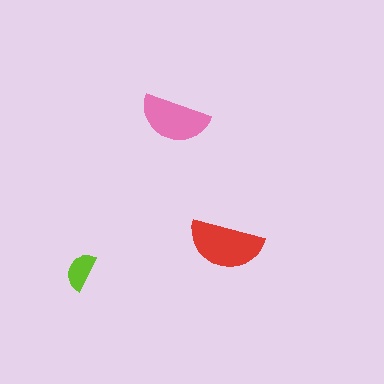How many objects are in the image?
There are 3 objects in the image.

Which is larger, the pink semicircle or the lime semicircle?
The pink one.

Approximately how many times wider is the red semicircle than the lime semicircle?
About 2 times wider.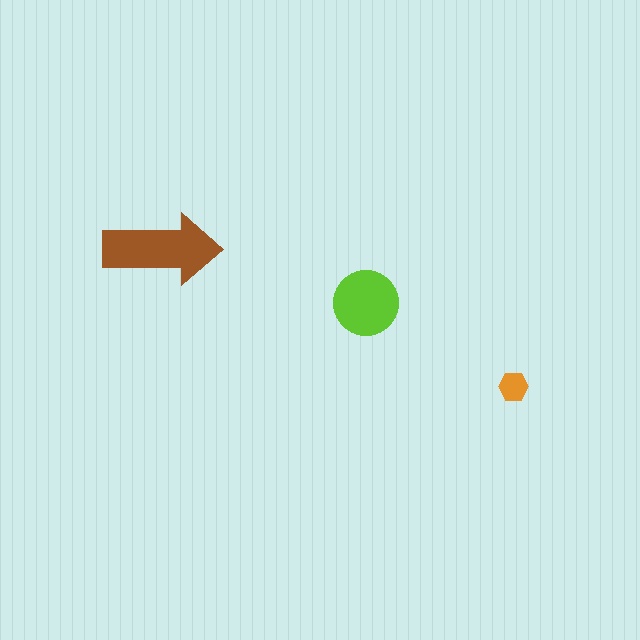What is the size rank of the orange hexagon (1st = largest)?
3rd.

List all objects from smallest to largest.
The orange hexagon, the lime circle, the brown arrow.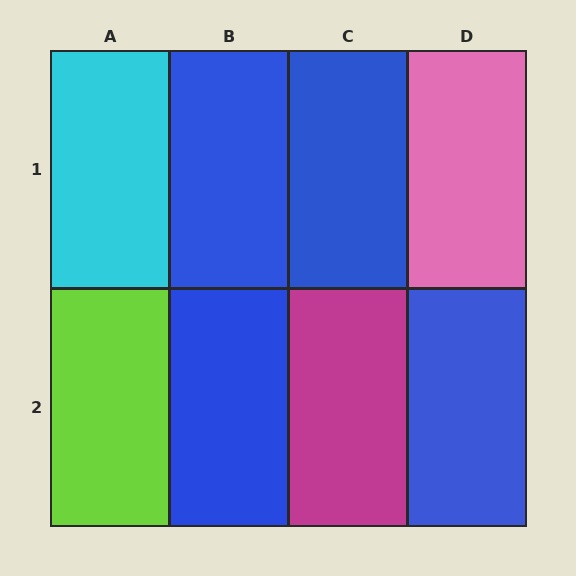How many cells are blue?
4 cells are blue.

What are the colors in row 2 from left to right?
Lime, blue, magenta, blue.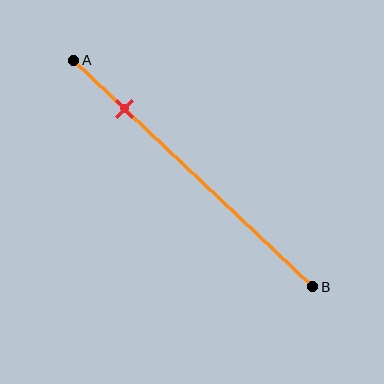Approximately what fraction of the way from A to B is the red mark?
The red mark is approximately 20% of the way from A to B.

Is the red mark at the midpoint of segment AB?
No, the mark is at about 20% from A, not at the 50% midpoint.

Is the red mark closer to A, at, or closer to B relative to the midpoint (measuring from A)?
The red mark is closer to point A than the midpoint of segment AB.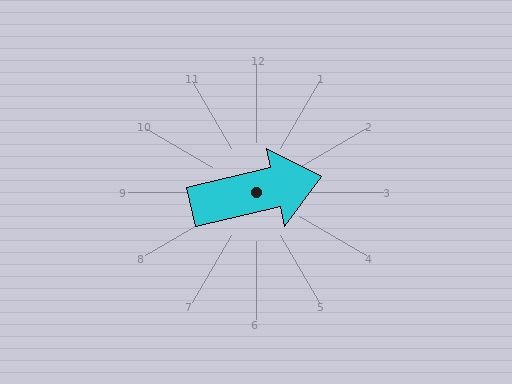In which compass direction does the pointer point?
East.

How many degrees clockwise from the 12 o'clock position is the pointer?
Approximately 77 degrees.